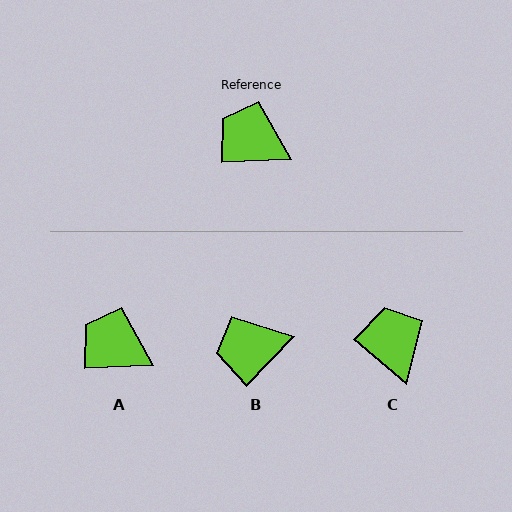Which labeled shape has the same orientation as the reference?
A.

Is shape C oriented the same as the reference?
No, it is off by about 43 degrees.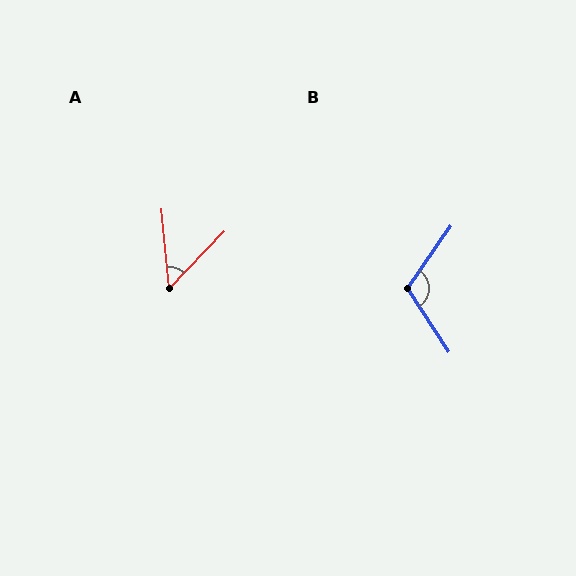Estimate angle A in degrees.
Approximately 50 degrees.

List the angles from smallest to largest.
A (50°), B (112°).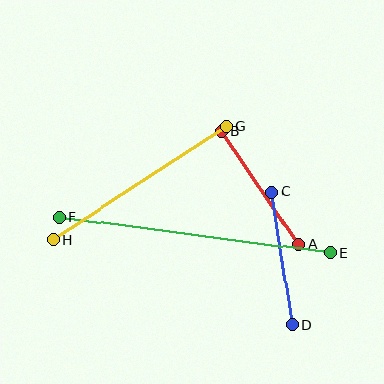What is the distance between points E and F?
The distance is approximately 273 pixels.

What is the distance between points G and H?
The distance is approximately 206 pixels.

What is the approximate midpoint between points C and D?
The midpoint is at approximately (282, 259) pixels.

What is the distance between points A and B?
The distance is approximately 138 pixels.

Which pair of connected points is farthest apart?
Points E and F are farthest apart.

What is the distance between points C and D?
The distance is approximately 135 pixels.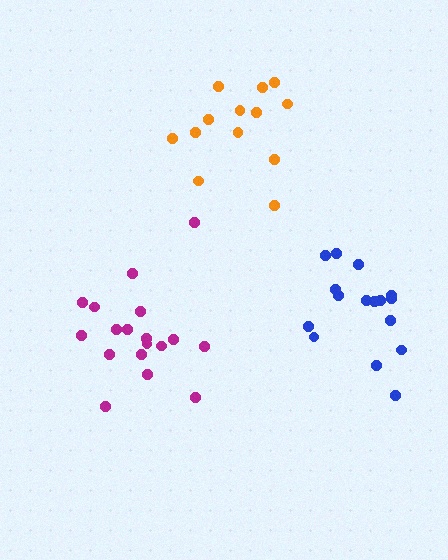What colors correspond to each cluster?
The clusters are colored: blue, magenta, orange.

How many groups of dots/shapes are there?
There are 3 groups.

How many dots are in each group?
Group 1: 16 dots, Group 2: 18 dots, Group 3: 13 dots (47 total).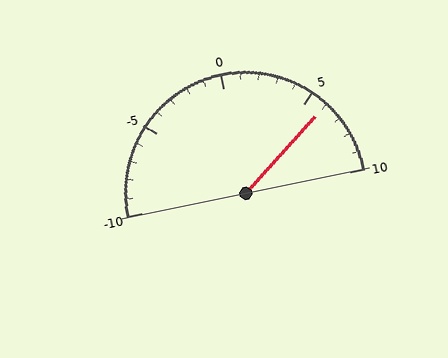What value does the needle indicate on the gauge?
The needle indicates approximately 6.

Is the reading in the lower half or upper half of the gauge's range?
The reading is in the upper half of the range (-10 to 10).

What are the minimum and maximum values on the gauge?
The gauge ranges from -10 to 10.